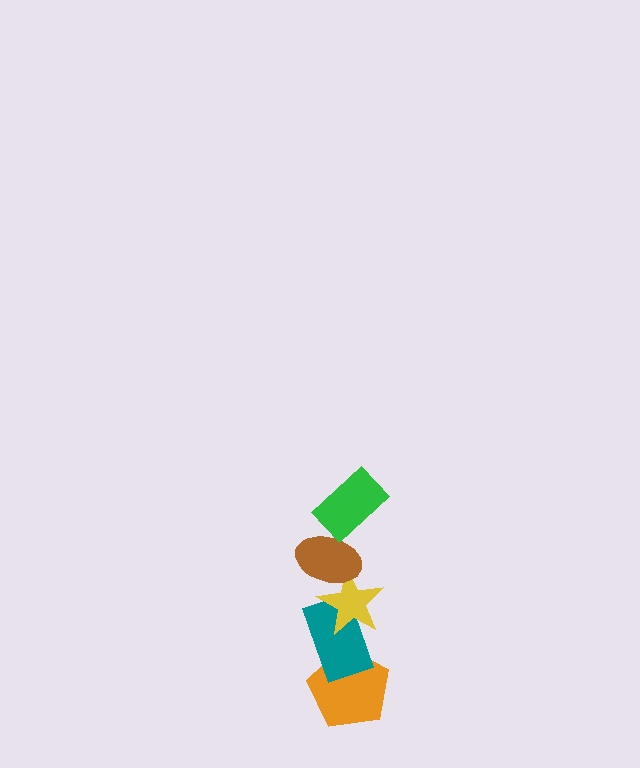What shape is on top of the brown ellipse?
The green rectangle is on top of the brown ellipse.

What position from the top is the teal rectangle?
The teal rectangle is 4th from the top.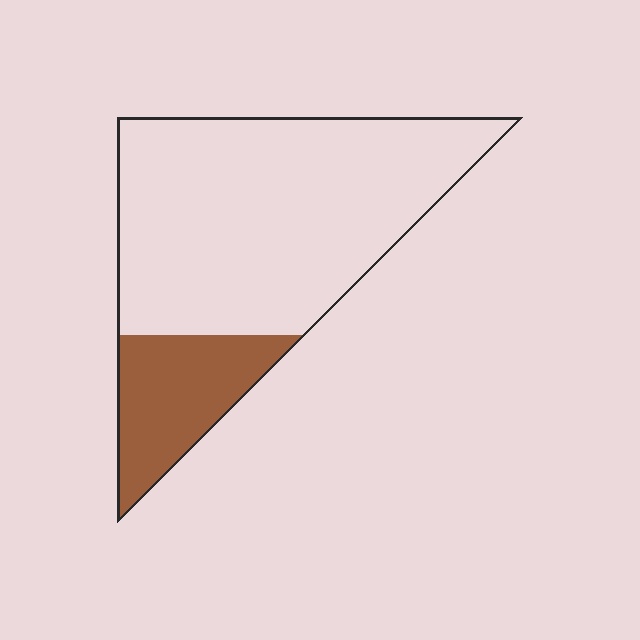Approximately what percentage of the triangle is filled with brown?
Approximately 20%.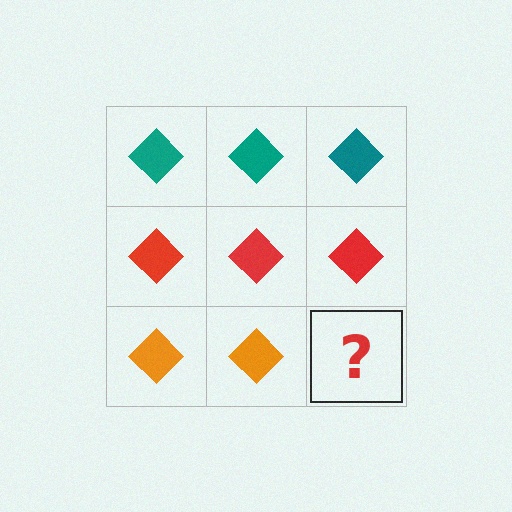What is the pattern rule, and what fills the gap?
The rule is that each row has a consistent color. The gap should be filled with an orange diamond.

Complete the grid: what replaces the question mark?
The question mark should be replaced with an orange diamond.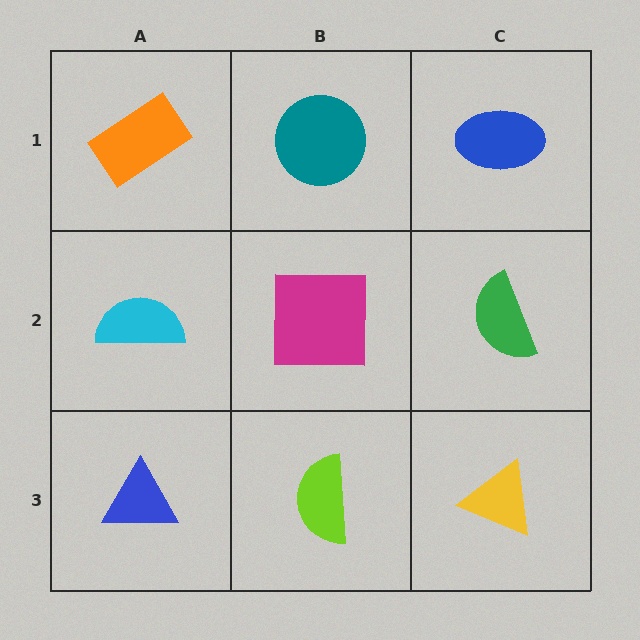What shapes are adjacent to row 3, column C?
A green semicircle (row 2, column C), a lime semicircle (row 3, column B).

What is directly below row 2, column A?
A blue triangle.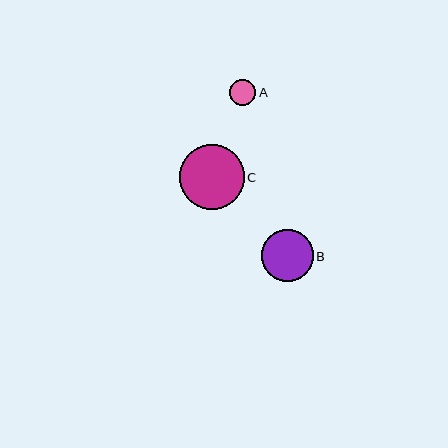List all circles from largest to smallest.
From largest to smallest: C, B, A.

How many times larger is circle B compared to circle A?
Circle B is approximately 2.0 times the size of circle A.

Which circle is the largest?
Circle C is the largest with a size of approximately 65 pixels.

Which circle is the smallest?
Circle A is the smallest with a size of approximately 26 pixels.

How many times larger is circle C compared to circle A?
Circle C is approximately 2.5 times the size of circle A.